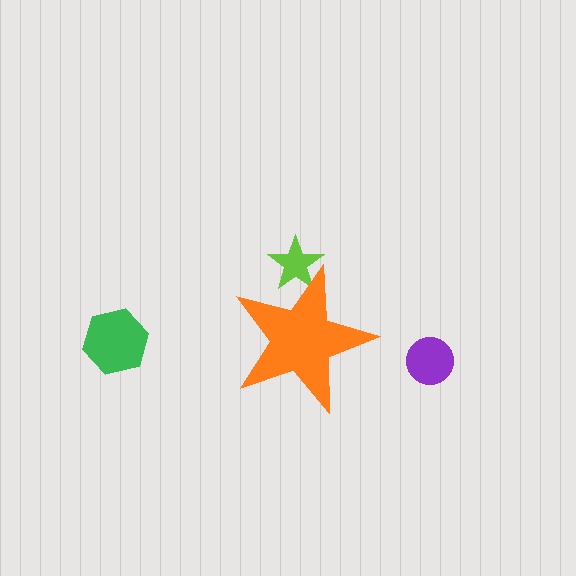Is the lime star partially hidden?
Yes, the lime star is partially hidden behind the orange star.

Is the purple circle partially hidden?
No, the purple circle is fully visible.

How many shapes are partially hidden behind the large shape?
1 shape is partially hidden.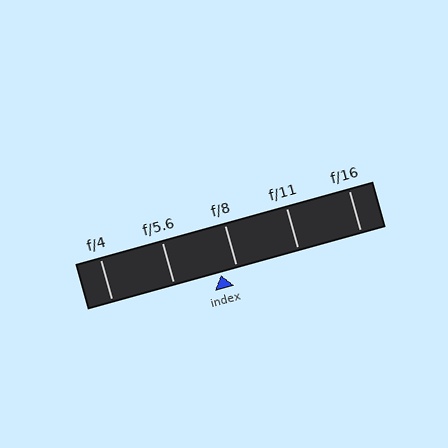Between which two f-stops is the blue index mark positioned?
The index mark is between f/5.6 and f/8.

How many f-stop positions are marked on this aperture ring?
There are 5 f-stop positions marked.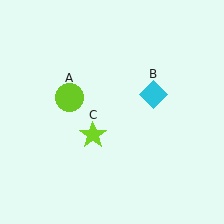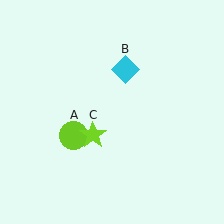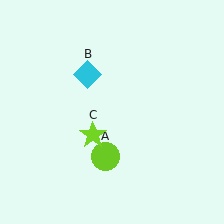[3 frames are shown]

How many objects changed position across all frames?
2 objects changed position: lime circle (object A), cyan diamond (object B).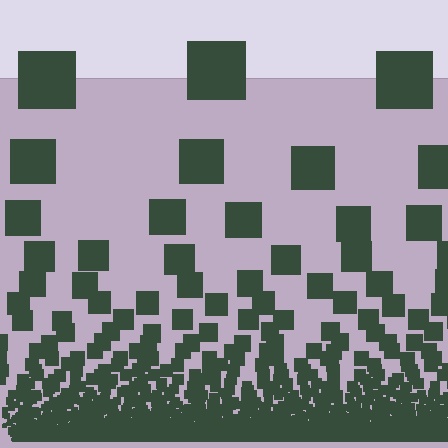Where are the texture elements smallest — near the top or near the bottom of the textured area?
Near the bottom.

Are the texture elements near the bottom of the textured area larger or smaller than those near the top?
Smaller. The gradient is inverted — elements near the bottom are smaller and denser.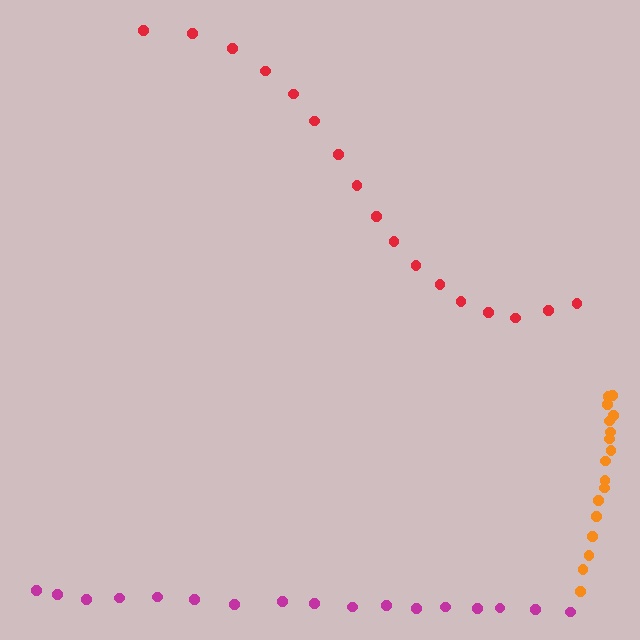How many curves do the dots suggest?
There are 3 distinct paths.